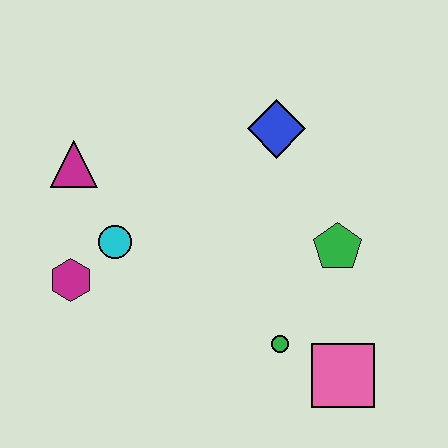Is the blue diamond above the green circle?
Yes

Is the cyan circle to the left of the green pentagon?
Yes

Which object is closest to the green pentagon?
The green circle is closest to the green pentagon.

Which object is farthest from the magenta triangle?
The pink square is farthest from the magenta triangle.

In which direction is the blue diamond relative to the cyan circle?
The blue diamond is to the right of the cyan circle.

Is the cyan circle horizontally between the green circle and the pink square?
No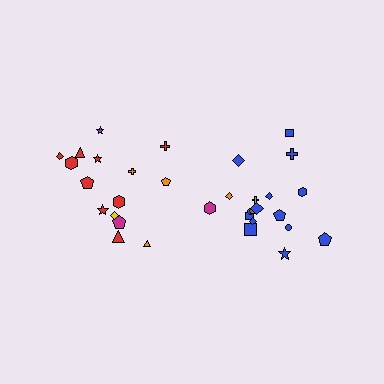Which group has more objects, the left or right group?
The right group.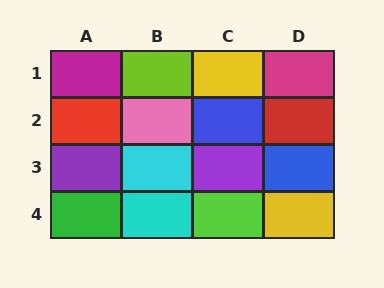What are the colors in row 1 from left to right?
Magenta, lime, yellow, magenta.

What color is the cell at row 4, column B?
Cyan.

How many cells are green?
1 cell is green.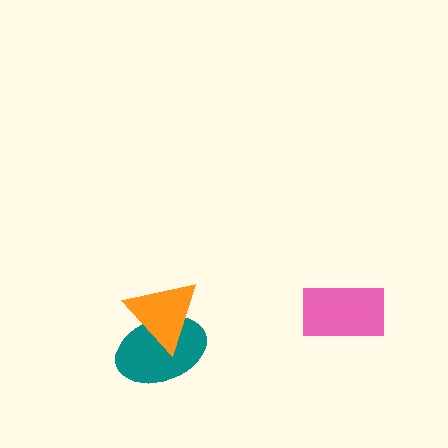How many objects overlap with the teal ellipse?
1 object overlaps with the teal ellipse.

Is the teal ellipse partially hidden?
Yes, it is partially covered by another shape.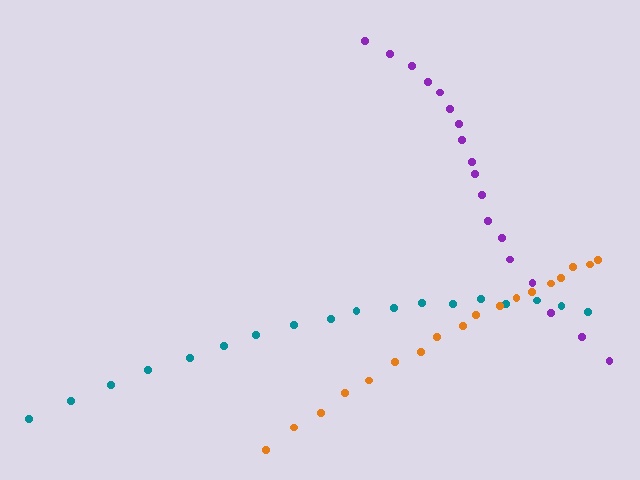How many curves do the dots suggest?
There are 3 distinct paths.